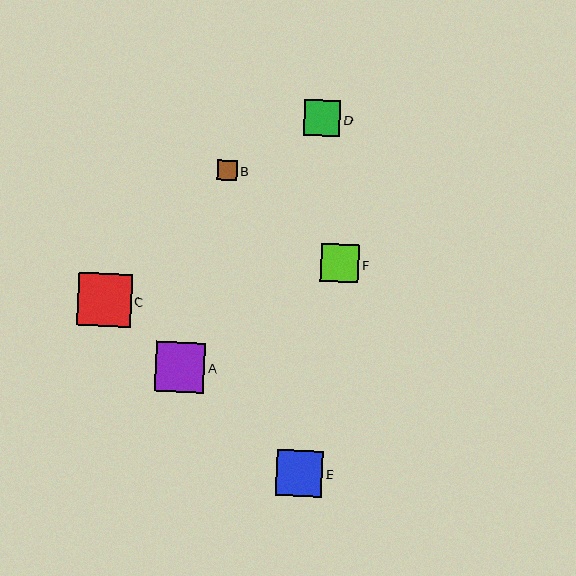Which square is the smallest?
Square B is the smallest with a size of approximately 20 pixels.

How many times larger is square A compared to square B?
Square A is approximately 2.4 times the size of square B.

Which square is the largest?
Square C is the largest with a size of approximately 54 pixels.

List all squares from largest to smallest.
From largest to smallest: C, A, E, F, D, B.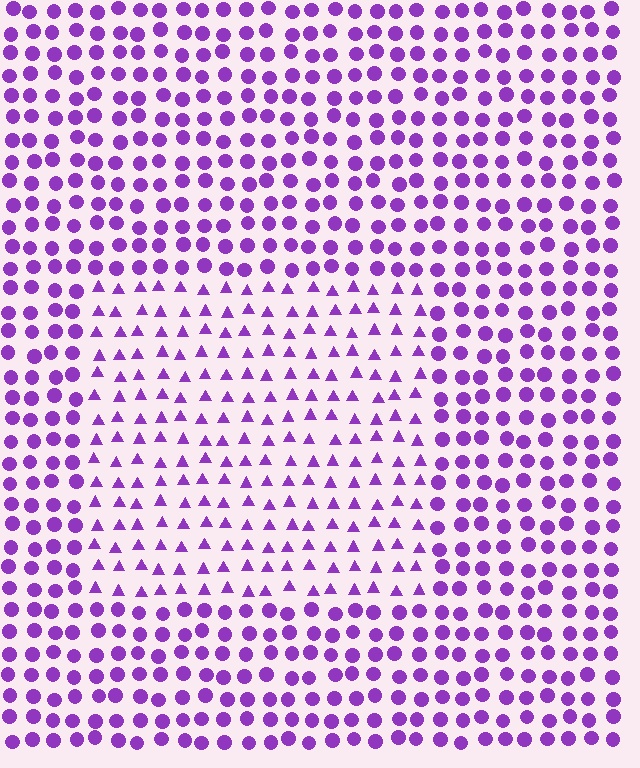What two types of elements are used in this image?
The image uses triangles inside the rectangle region and circles outside it.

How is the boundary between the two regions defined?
The boundary is defined by a change in element shape: triangles inside vs. circles outside. All elements share the same color and spacing.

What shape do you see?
I see a rectangle.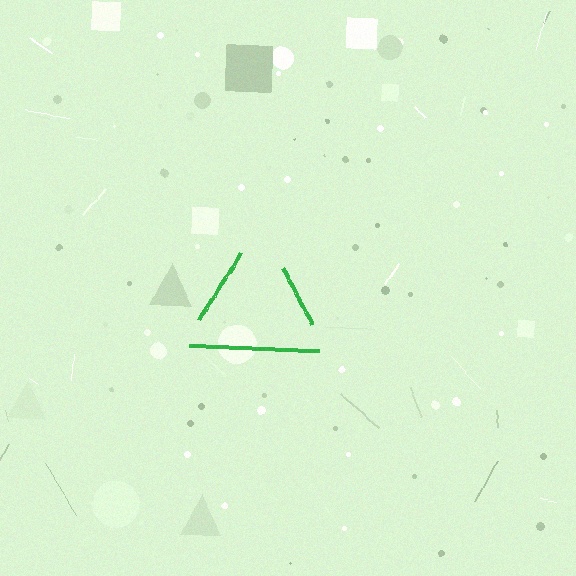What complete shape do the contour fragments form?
The contour fragments form a triangle.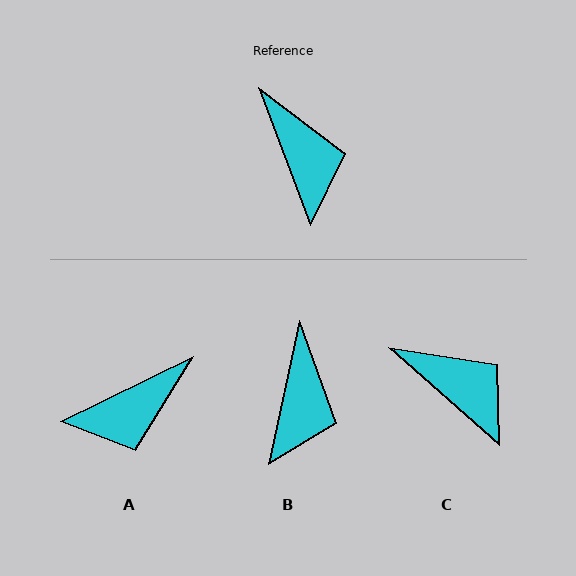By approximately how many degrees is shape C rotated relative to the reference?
Approximately 28 degrees counter-clockwise.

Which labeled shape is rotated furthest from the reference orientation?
A, about 85 degrees away.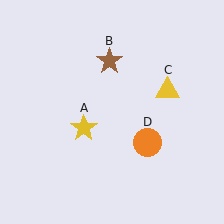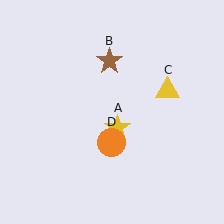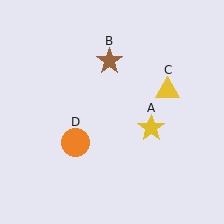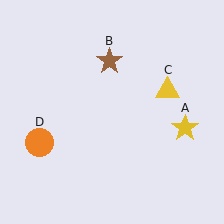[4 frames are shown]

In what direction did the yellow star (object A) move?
The yellow star (object A) moved right.